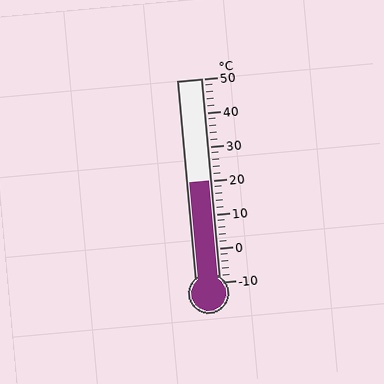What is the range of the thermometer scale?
The thermometer scale ranges from -10°C to 50°C.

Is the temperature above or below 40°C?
The temperature is below 40°C.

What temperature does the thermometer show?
The thermometer shows approximately 20°C.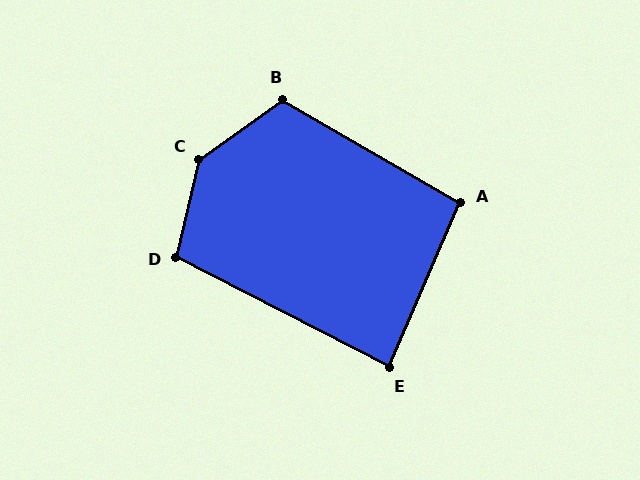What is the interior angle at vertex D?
Approximately 104 degrees (obtuse).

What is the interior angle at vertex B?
Approximately 114 degrees (obtuse).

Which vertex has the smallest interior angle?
E, at approximately 86 degrees.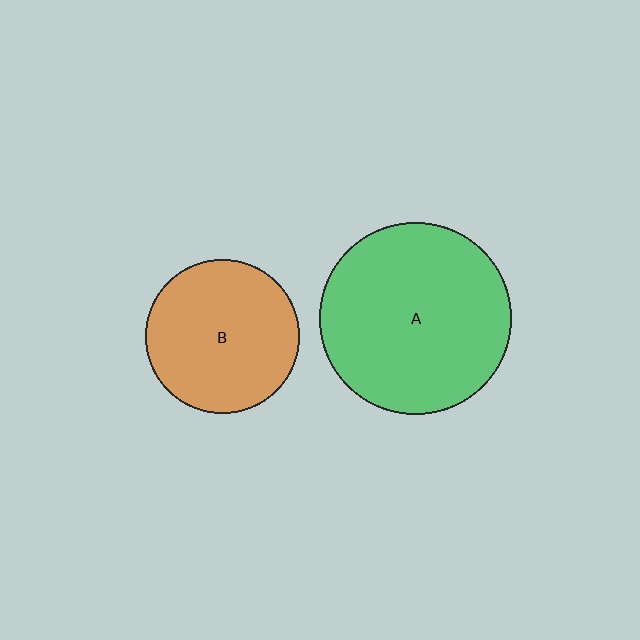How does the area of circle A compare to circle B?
Approximately 1.6 times.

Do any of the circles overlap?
No, none of the circles overlap.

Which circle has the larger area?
Circle A (green).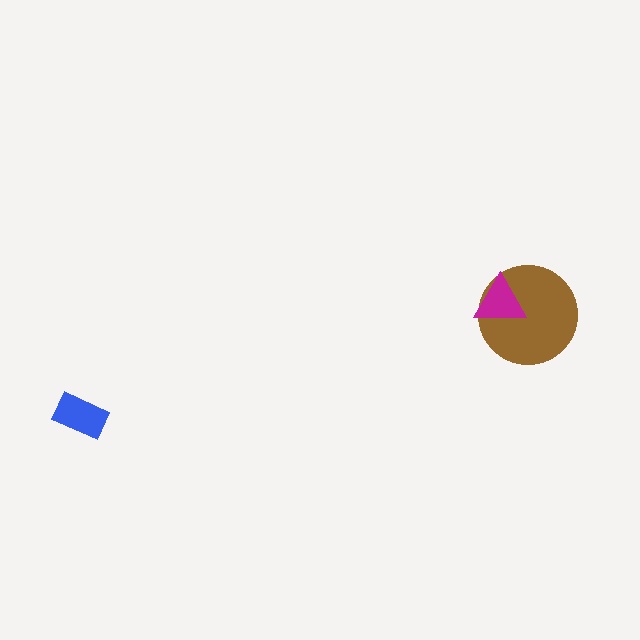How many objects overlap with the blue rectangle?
0 objects overlap with the blue rectangle.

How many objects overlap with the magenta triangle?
1 object overlaps with the magenta triangle.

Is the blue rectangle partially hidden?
No, no other shape covers it.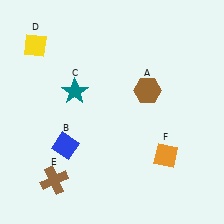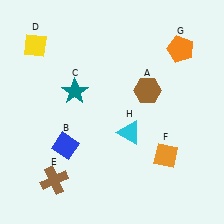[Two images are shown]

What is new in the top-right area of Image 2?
An orange pentagon (G) was added in the top-right area of Image 2.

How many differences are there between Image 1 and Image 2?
There are 2 differences between the two images.